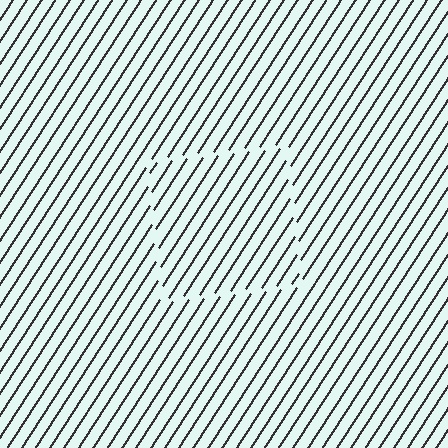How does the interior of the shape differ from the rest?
The interior of the shape contains the same grating, shifted by half a period — the contour is defined by the phase discontinuity where line-ends from the inner and outer gratings abut.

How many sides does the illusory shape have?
4 sides — the line-ends trace a square.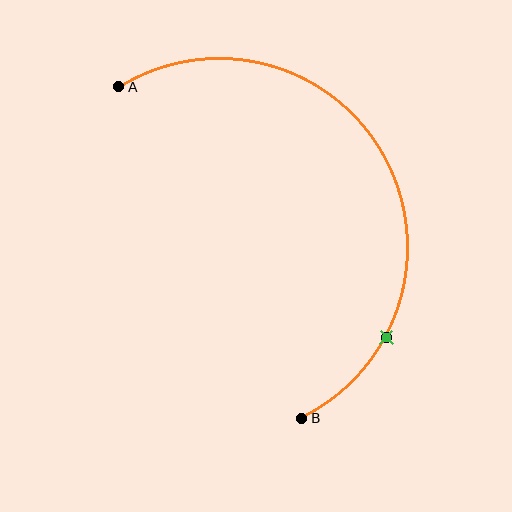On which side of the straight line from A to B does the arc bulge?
The arc bulges to the right of the straight line connecting A and B.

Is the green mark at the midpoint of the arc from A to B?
No. The green mark lies on the arc but is closer to endpoint B. The arc midpoint would be at the point on the curve equidistant along the arc from both A and B.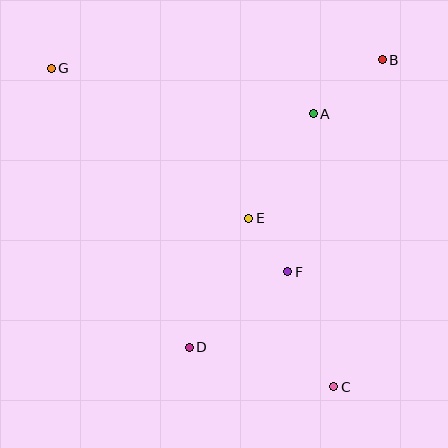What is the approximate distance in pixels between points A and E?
The distance between A and E is approximately 123 pixels.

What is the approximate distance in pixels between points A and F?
The distance between A and F is approximately 160 pixels.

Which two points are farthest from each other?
Points C and G are farthest from each other.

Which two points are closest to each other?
Points E and F are closest to each other.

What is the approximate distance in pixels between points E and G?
The distance between E and G is approximately 248 pixels.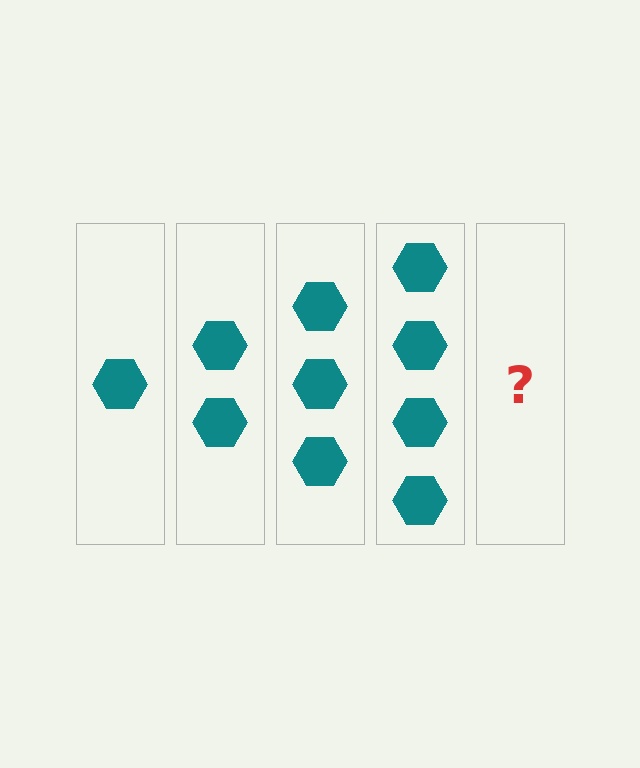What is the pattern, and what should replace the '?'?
The pattern is that each step adds one more hexagon. The '?' should be 5 hexagons.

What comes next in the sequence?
The next element should be 5 hexagons.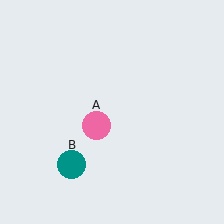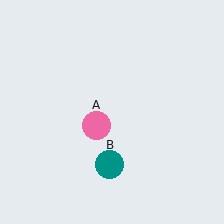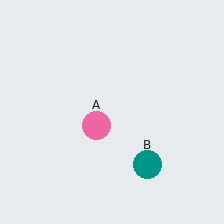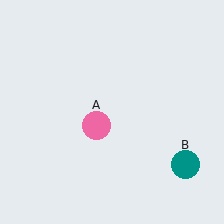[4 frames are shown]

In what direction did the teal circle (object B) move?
The teal circle (object B) moved right.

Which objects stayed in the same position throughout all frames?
Pink circle (object A) remained stationary.